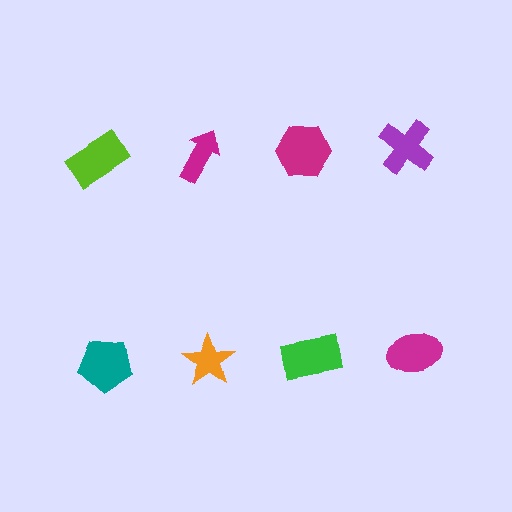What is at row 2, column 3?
A green rectangle.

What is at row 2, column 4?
A magenta ellipse.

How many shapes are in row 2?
4 shapes.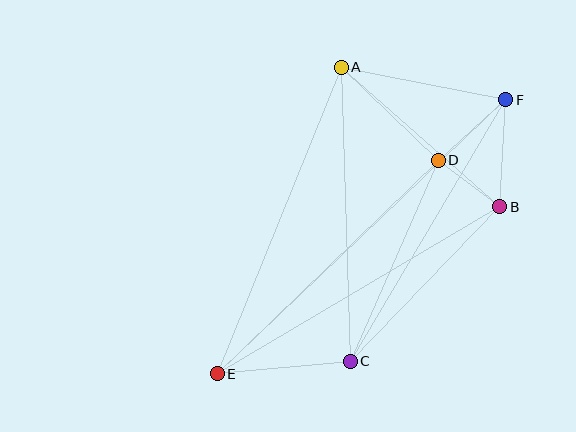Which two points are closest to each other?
Points B and D are closest to each other.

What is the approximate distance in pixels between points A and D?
The distance between A and D is approximately 135 pixels.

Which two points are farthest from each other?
Points E and F are farthest from each other.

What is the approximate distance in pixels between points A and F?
The distance between A and F is approximately 168 pixels.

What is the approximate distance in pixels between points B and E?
The distance between B and E is approximately 328 pixels.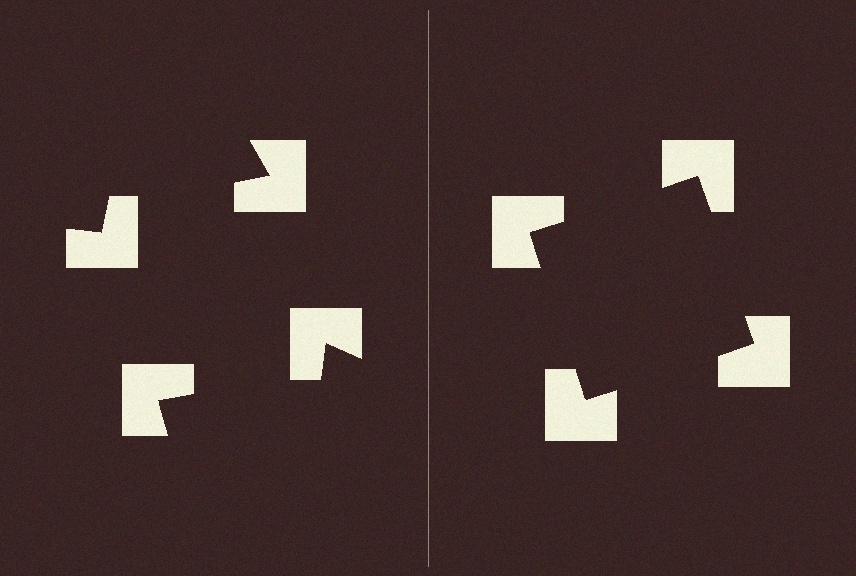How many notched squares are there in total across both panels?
8 — 4 on each side.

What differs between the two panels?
The notched squares are positioned identically on both sides; only the wedge orientations differ. On the right they align to a square; on the left they are misaligned.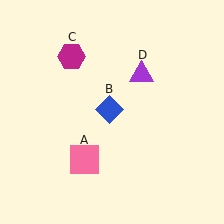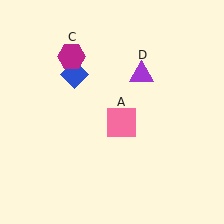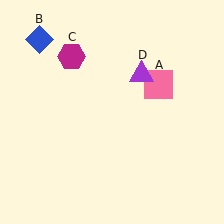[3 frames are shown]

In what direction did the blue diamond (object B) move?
The blue diamond (object B) moved up and to the left.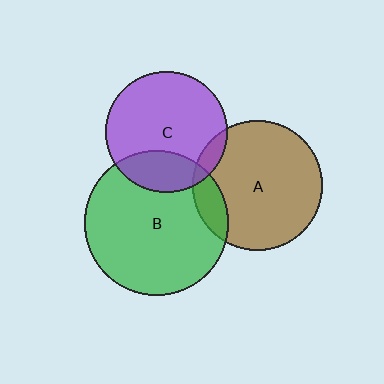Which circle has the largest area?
Circle B (green).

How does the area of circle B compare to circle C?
Approximately 1.4 times.